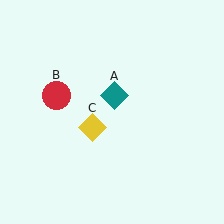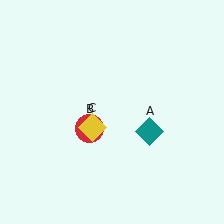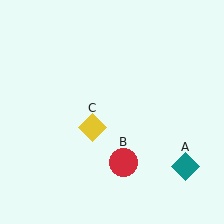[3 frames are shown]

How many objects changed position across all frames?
2 objects changed position: teal diamond (object A), red circle (object B).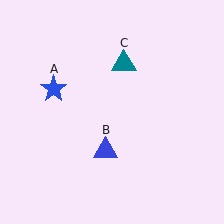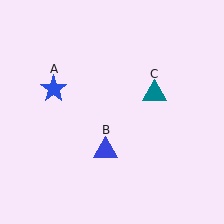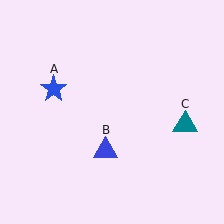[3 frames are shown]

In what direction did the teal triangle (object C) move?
The teal triangle (object C) moved down and to the right.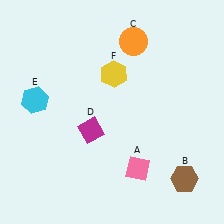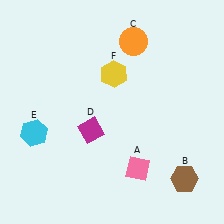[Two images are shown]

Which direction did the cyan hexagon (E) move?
The cyan hexagon (E) moved down.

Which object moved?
The cyan hexagon (E) moved down.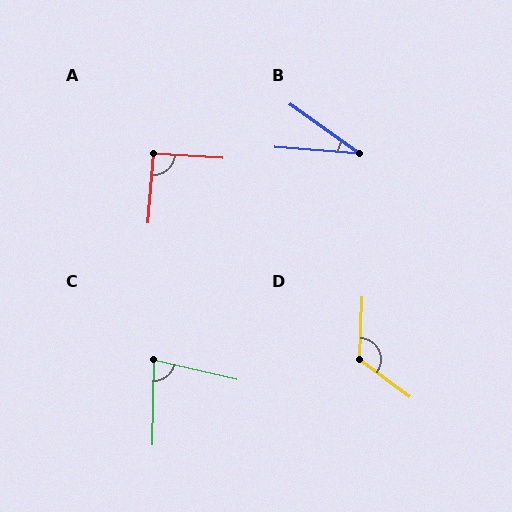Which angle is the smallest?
B, at approximately 31 degrees.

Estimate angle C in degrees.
Approximately 78 degrees.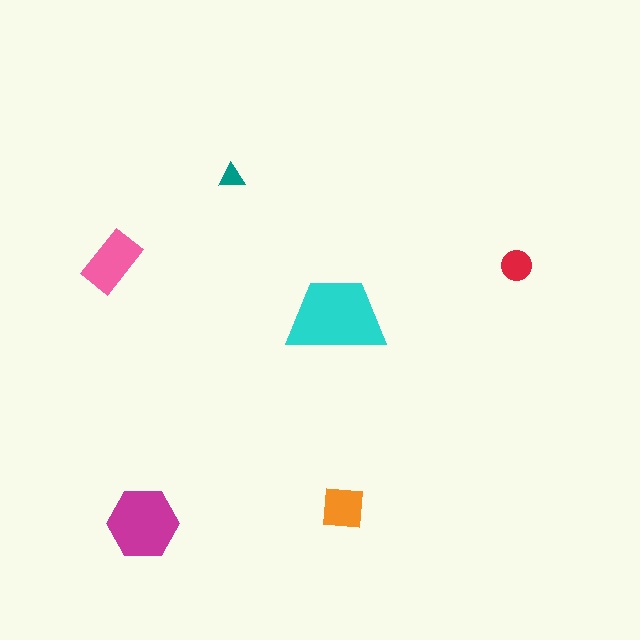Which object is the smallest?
The teal triangle.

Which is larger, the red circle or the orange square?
The orange square.